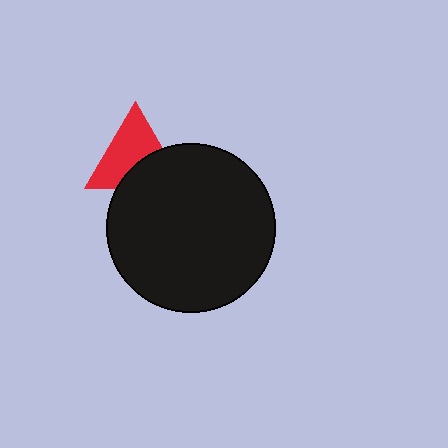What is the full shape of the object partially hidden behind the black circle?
The partially hidden object is a red triangle.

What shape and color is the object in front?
The object in front is a black circle.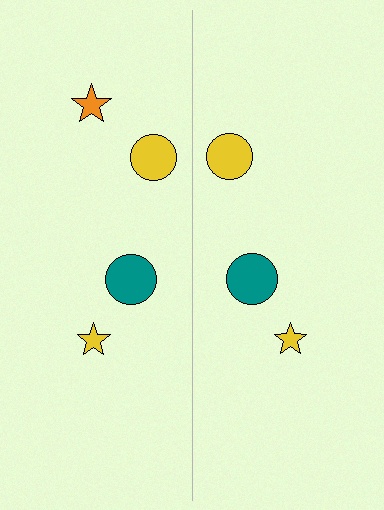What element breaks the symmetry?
A orange star is missing from the right side.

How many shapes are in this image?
There are 7 shapes in this image.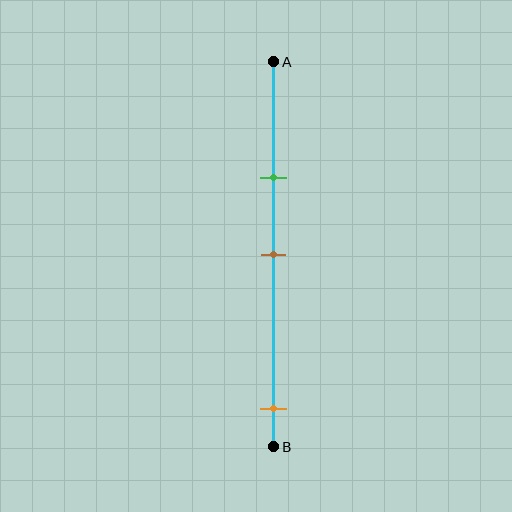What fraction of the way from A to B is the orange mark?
The orange mark is approximately 90% (0.9) of the way from A to B.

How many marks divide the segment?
There are 3 marks dividing the segment.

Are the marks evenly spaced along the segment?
No, the marks are not evenly spaced.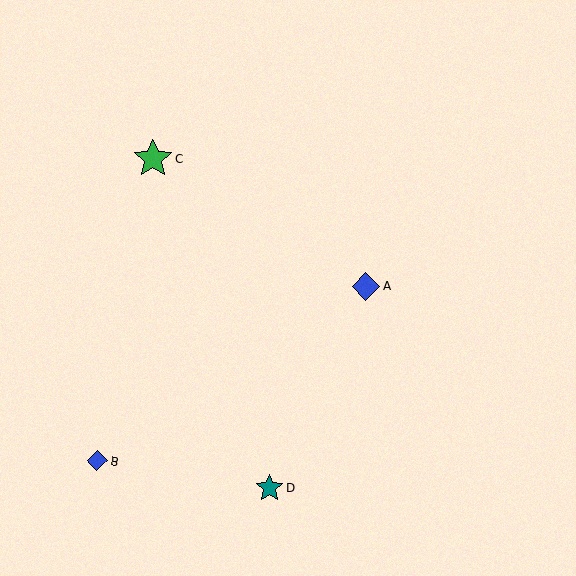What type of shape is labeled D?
Shape D is a teal star.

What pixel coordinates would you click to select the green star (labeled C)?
Click at (153, 158) to select the green star C.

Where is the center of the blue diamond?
The center of the blue diamond is at (366, 286).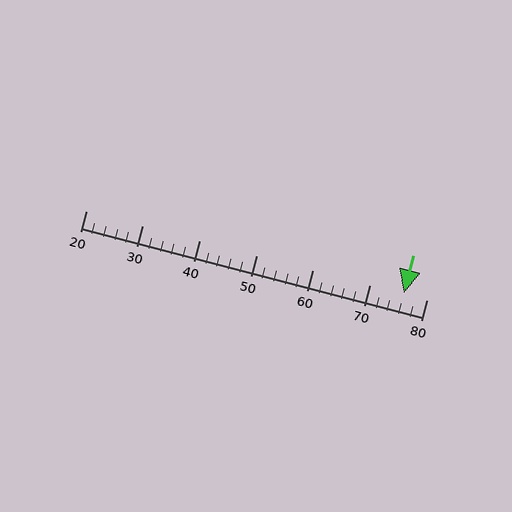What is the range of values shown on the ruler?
The ruler shows values from 20 to 80.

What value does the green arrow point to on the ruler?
The green arrow points to approximately 76.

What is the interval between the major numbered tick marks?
The major tick marks are spaced 10 units apart.